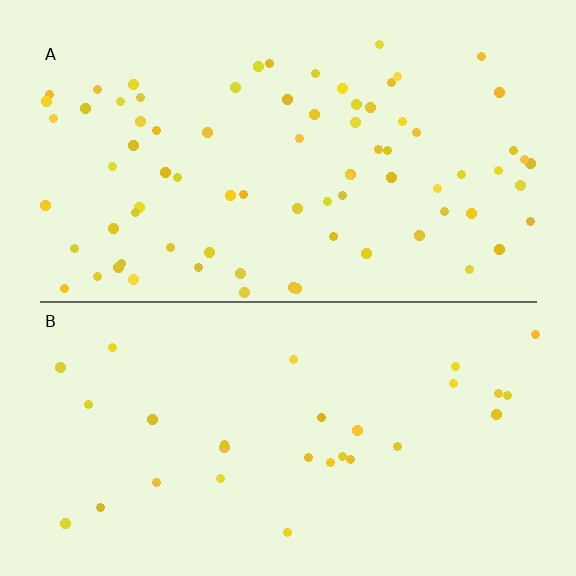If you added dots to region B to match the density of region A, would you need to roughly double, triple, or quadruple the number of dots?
Approximately triple.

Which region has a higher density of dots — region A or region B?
A (the top).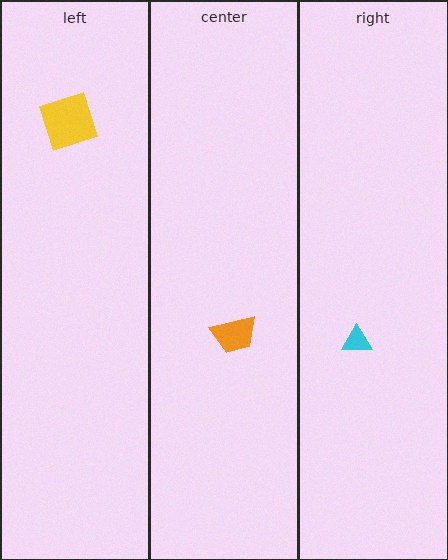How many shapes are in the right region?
1.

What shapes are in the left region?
The yellow square.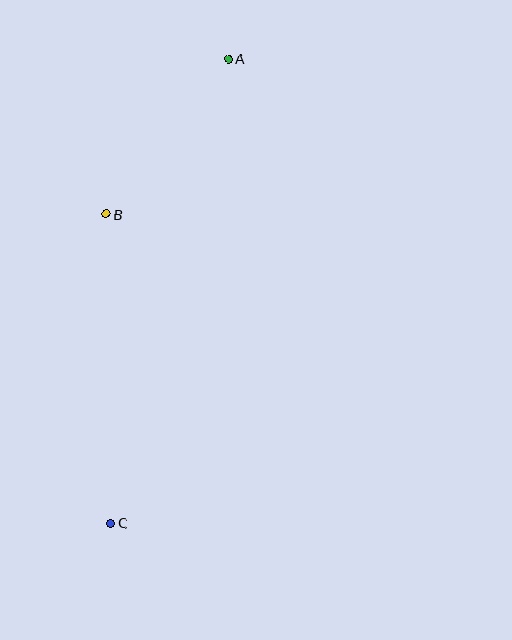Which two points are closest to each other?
Points A and B are closest to each other.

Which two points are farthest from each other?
Points A and C are farthest from each other.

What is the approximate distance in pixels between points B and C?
The distance between B and C is approximately 309 pixels.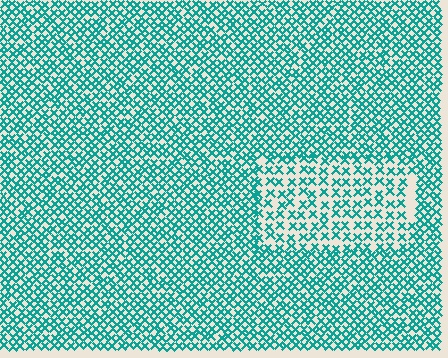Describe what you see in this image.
The image contains small teal elements arranged at two different densities. A rectangle-shaped region is visible where the elements are less densely packed than the surrounding area.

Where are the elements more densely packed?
The elements are more densely packed outside the rectangle boundary.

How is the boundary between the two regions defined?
The boundary is defined by a change in element density (approximately 1.7x ratio). All elements are the same color, size, and shape.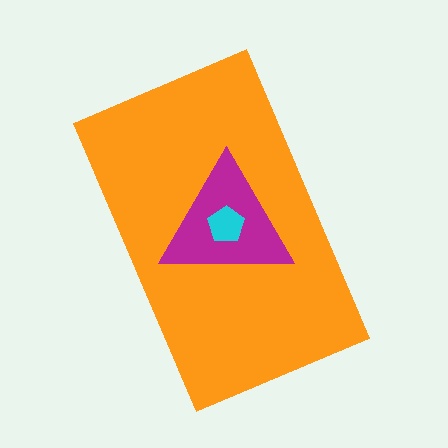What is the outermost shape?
The orange rectangle.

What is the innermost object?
The cyan pentagon.